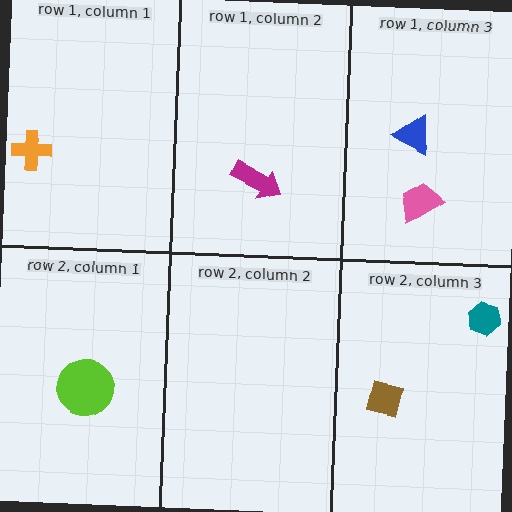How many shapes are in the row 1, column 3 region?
2.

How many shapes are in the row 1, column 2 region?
1.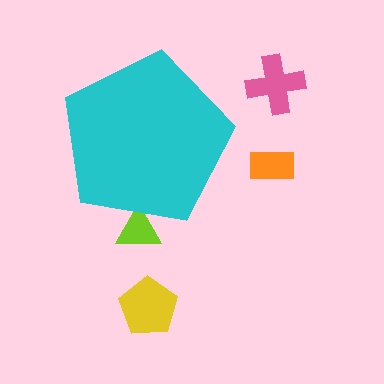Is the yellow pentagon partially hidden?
No, the yellow pentagon is fully visible.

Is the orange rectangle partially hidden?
No, the orange rectangle is fully visible.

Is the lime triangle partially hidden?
Yes, the lime triangle is partially hidden behind the cyan pentagon.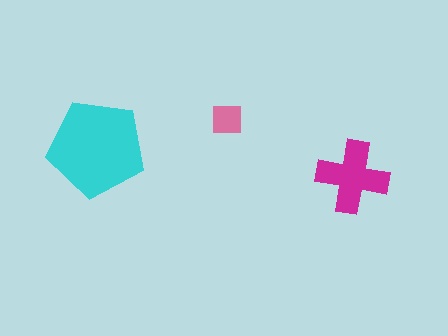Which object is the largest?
The cyan pentagon.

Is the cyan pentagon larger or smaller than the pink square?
Larger.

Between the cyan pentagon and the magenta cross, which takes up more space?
The cyan pentagon.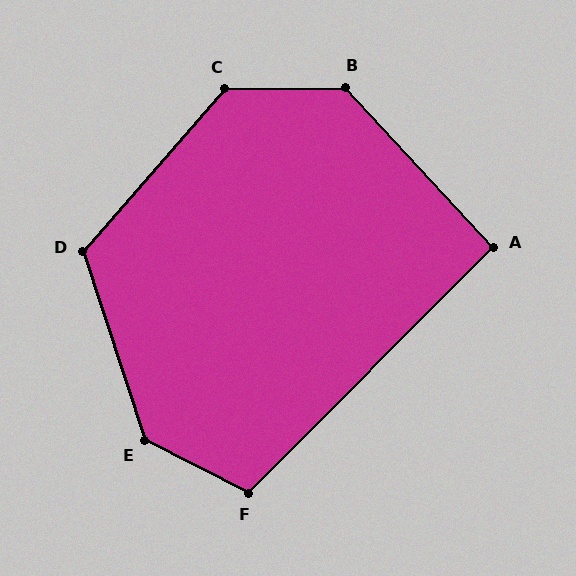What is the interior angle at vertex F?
Approximately 108 degrees (obtuse).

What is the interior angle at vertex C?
Approximately 132 degrees (obtuse).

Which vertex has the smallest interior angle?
A, at approximately 93 degrees.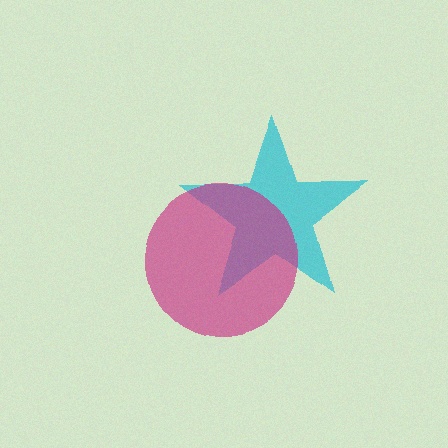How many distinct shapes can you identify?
There are 2 distinct shapes: a cyan star, a magenta circle.